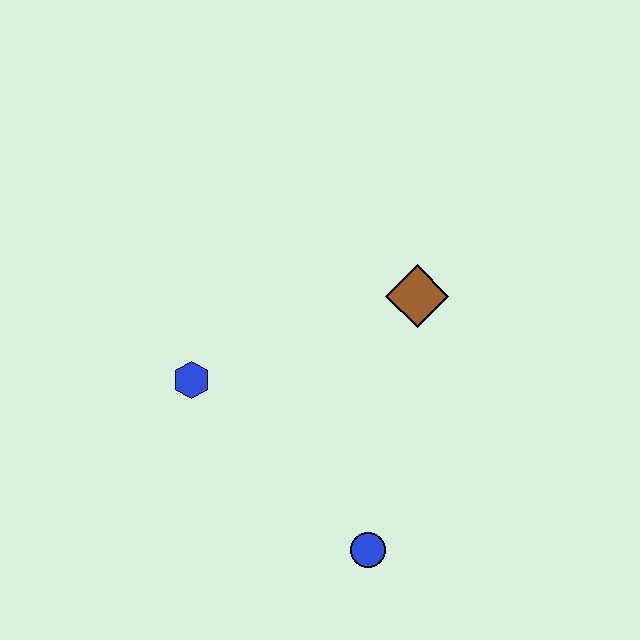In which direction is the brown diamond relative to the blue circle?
The brown diamond is above the blue circle.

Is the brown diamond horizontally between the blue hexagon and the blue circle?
No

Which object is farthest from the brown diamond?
The blue circle is farthest from the brown diamond.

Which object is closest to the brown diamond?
The blue hexagon is closest to the brown diamond.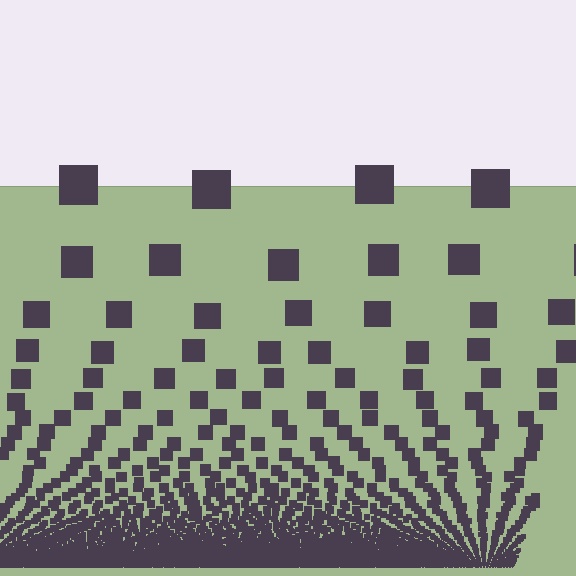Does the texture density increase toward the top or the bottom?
Density increases toward the bottom.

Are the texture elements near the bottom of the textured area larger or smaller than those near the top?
Smaller. The gradient is inverted — elements near the bottom are smaller and denser.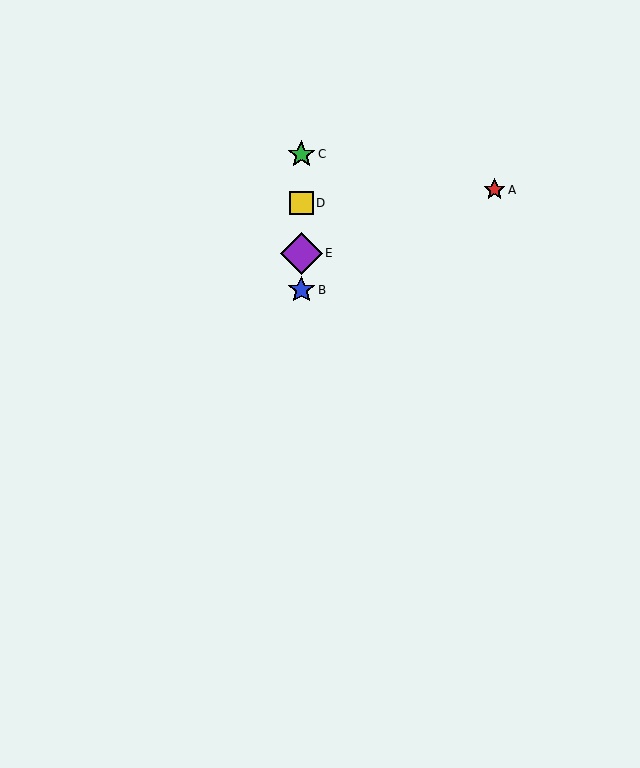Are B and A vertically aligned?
No, B is at x≈301 and A is at x≈495.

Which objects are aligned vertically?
Objects B, C, D, E are aligned vertically.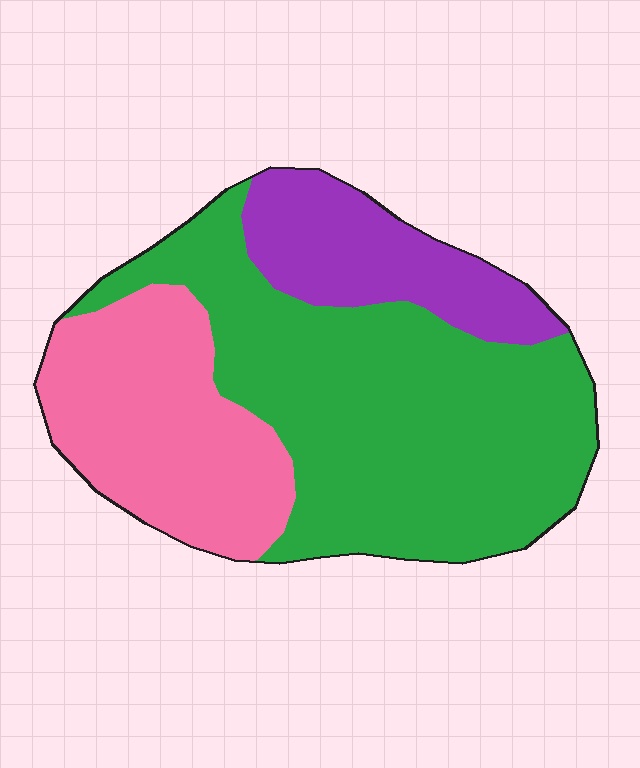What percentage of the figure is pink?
Pink takes up about one quarter (1/4) of the figure.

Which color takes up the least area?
Purple, at roughly 20%.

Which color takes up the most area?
Green, at roughly 55%.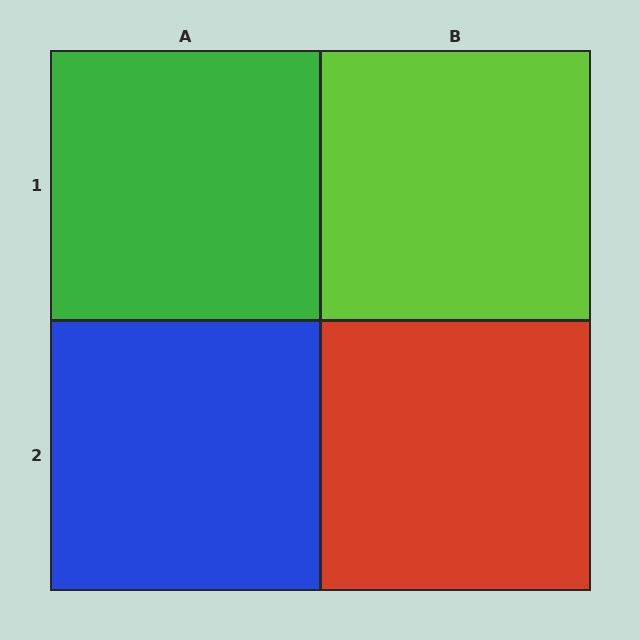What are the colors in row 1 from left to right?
Green, lime.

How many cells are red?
1 cell is red.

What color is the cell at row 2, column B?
Red.